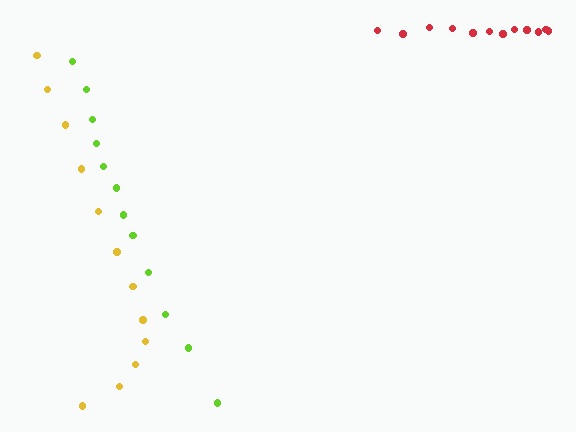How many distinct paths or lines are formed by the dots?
There are 3 distinct paths.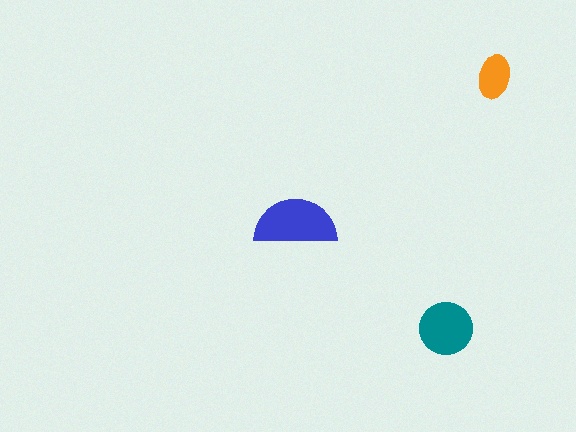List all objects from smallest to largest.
The orange ellipse, the teal circle, the blue semicircle.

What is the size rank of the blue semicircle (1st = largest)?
1st.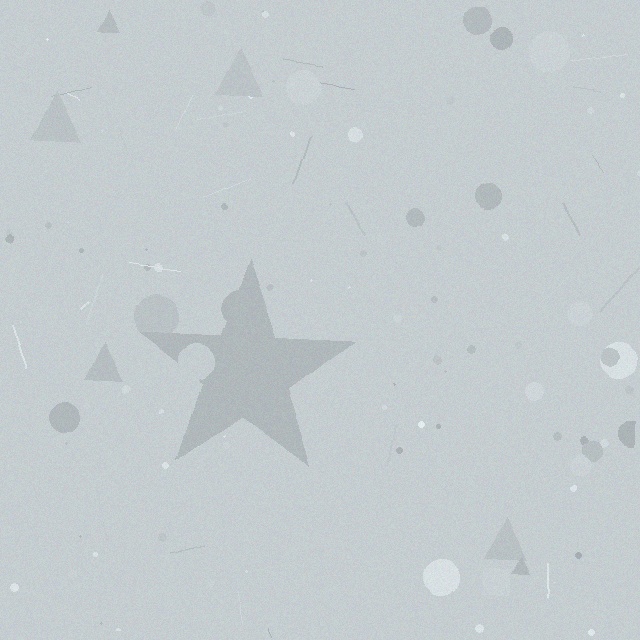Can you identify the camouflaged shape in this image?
The camouflaged shape is a star.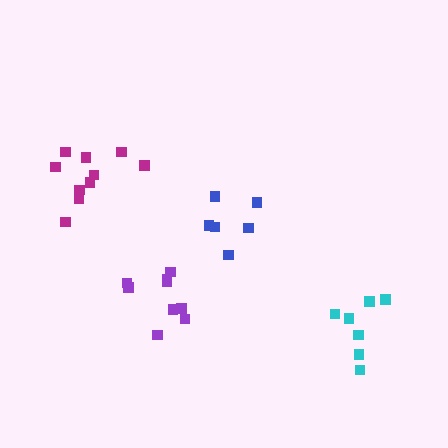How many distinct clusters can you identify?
There are 4 distinct clusters.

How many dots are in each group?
Group 1: 7 dots, Group 2: 6 dots, Group 3: 10 dots, Group 4: 9 dots (32 total).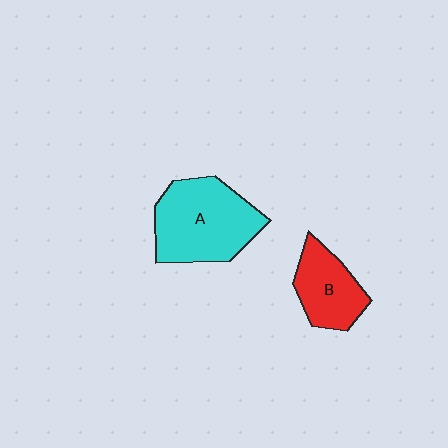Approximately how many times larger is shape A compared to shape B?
Approximately 1.6 times.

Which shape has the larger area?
Shape A (cyan).